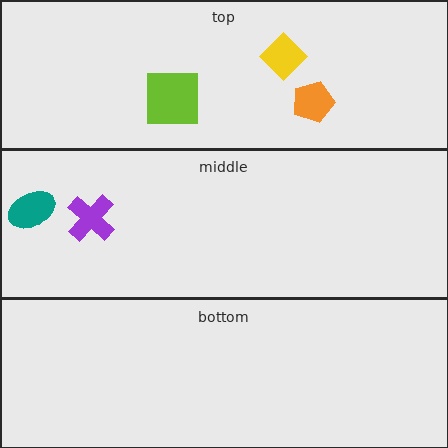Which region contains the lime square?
The top region.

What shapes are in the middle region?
The purple cross, the teal ellipse.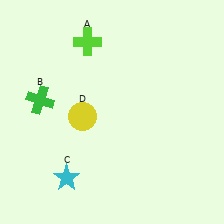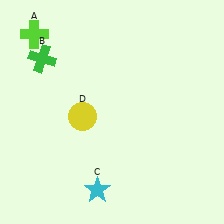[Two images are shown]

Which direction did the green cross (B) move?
The green cross (B) moved up.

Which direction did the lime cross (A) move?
The lime cross (A) moved left.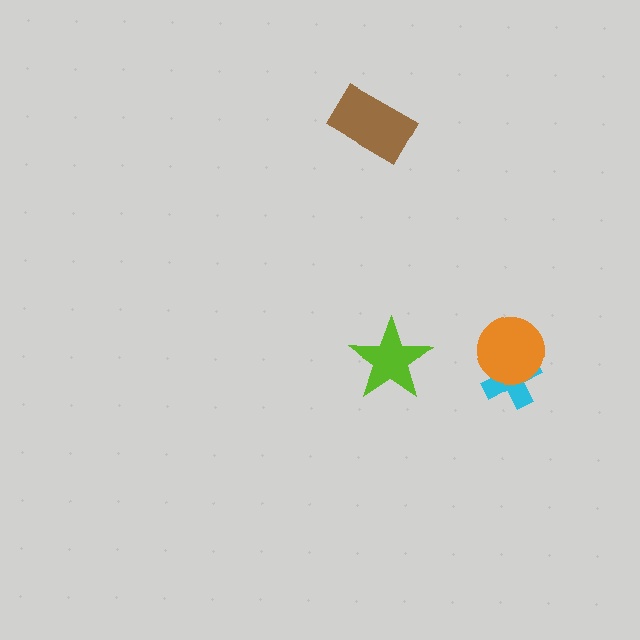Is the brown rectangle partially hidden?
No, no other shape covers it.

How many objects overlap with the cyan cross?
1 object overlaps with the cyan cross.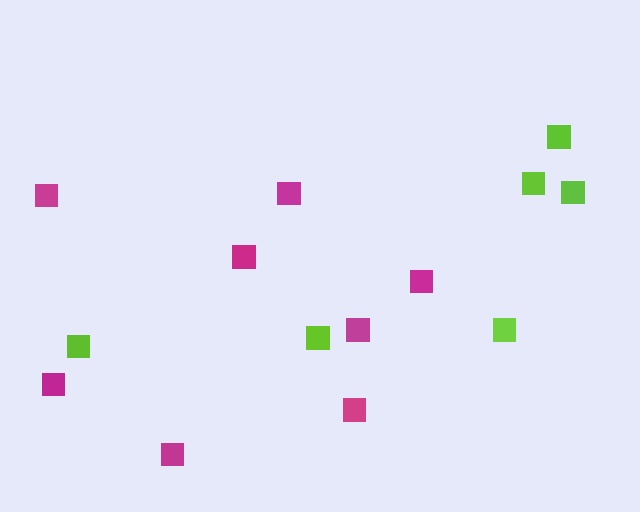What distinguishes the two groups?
There are 2 groups: one group of magenta squares (8) and one group of lime squares (6).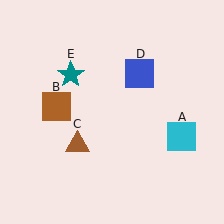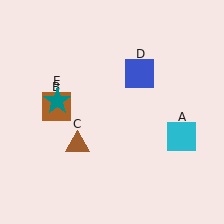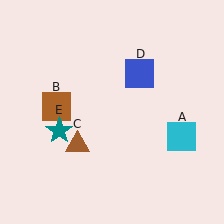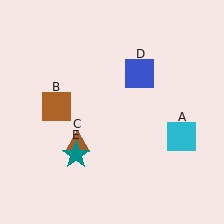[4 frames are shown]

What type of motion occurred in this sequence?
The teal star (object E) rotated counterclockwise around the center of the scene.